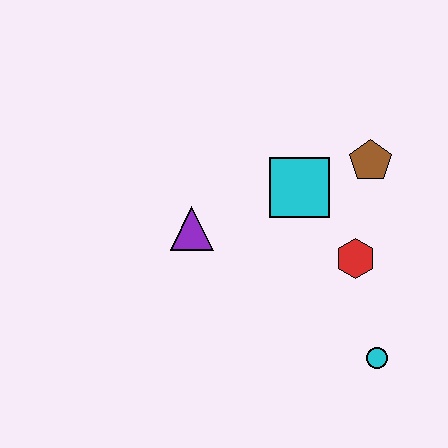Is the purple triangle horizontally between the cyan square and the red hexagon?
No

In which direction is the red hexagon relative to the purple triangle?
The red hexagon is to the right of the purple triangle.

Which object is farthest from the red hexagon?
The purple triangle is farthest from the red hexagon.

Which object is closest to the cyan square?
The brown pentagon is closest to the cyan square.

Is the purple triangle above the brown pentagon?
No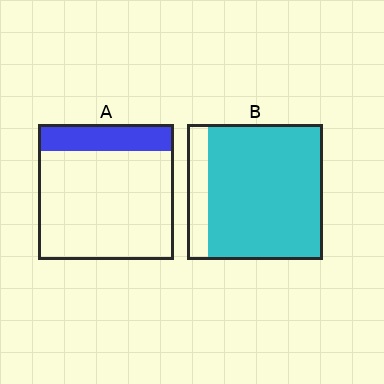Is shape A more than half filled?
No.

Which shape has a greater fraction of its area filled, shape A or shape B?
Shape B.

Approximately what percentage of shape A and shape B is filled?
A is approximately 20% and B is approximately 85%.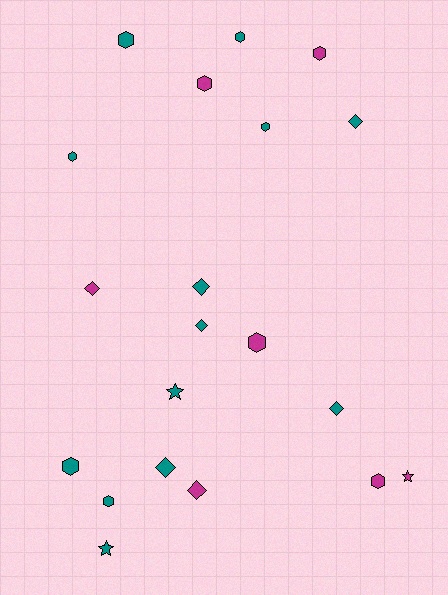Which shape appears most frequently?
Hexagon, with 10 objects.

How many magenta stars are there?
There is 1 magenta star.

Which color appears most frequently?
Teal, with 13 objects.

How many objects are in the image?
There are 20 objects.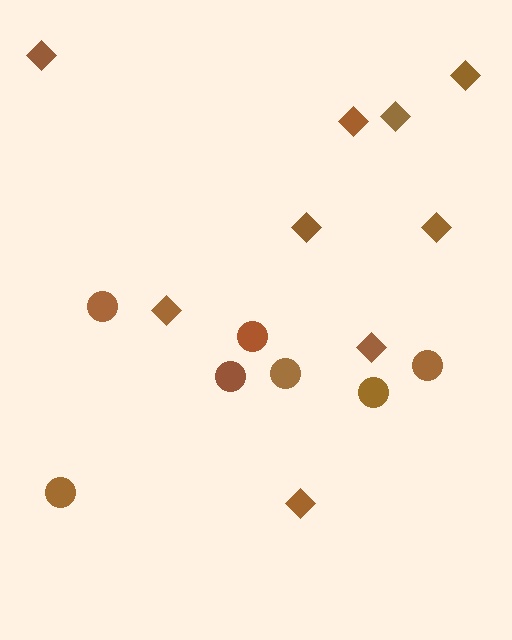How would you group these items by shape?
There are 2 groups: one group of circles (7) and one group of diamonds (9).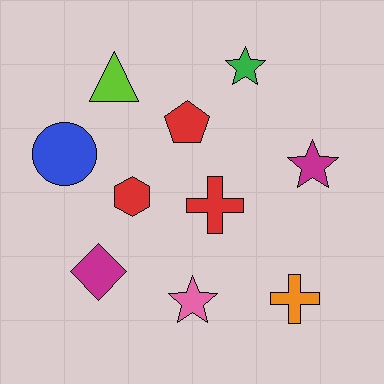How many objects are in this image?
There are 10 objects.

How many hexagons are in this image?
There is 1 hexagon.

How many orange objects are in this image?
There is 1 orange object.